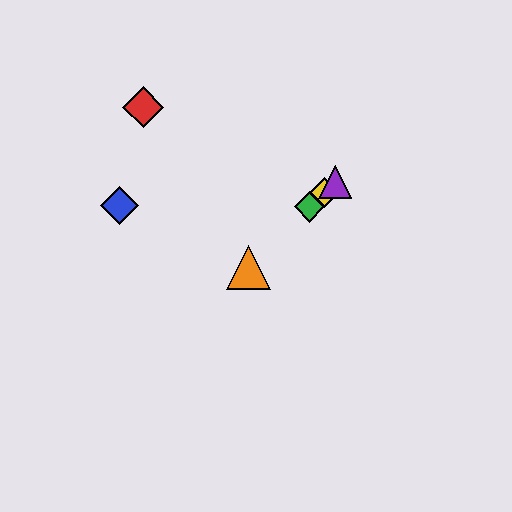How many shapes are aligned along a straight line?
4 shapes (the green diamond, the yellow diamond, the purple triangle, the orange triangle) are aligned along a straight line.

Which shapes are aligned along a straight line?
The green diamond, the yellow diamond, the purple triangle, the orange triangle are aligned along a straight line.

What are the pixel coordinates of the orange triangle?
The orange triangle is at (248, 267).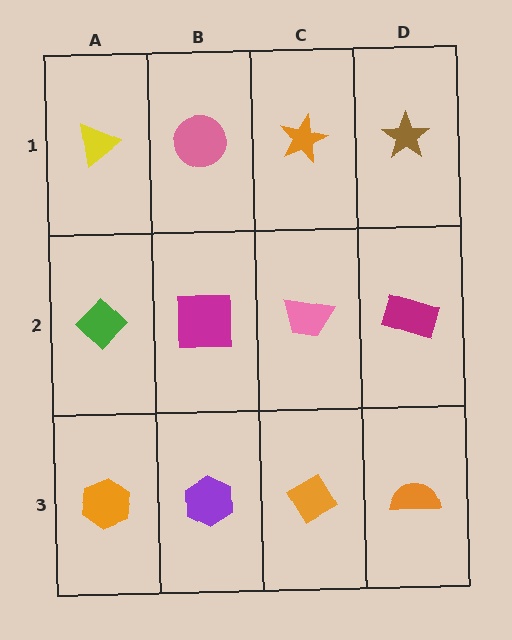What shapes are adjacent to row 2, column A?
A yellow triangle (row 1, column A), an orange hexagon (row 3, column A), a magenta square (row 2, column B).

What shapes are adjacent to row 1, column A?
A green diamond (row 2, column A), a pink circle (row 1, column B).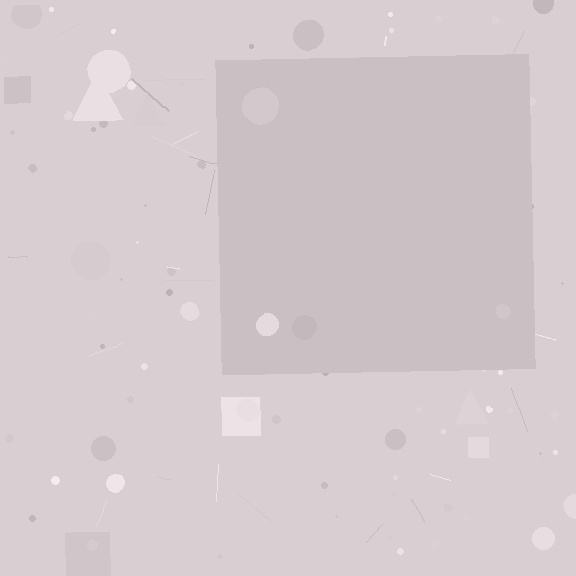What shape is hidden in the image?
A square is hidden in the image.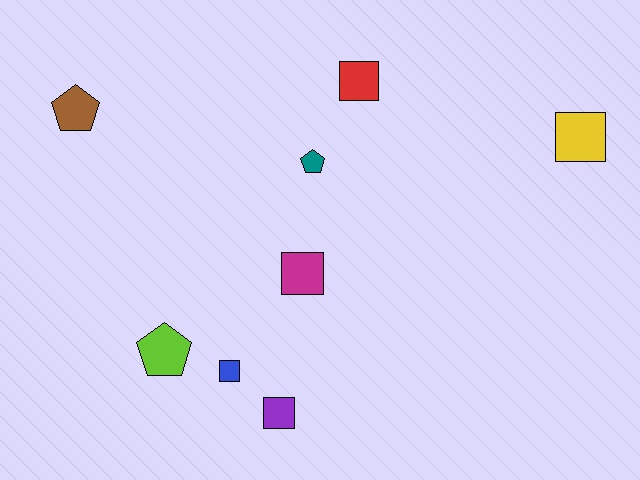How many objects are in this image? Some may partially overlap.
There are 8 objects.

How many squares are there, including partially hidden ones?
There are 5 squares.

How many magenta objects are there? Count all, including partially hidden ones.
There is 1 magenta object.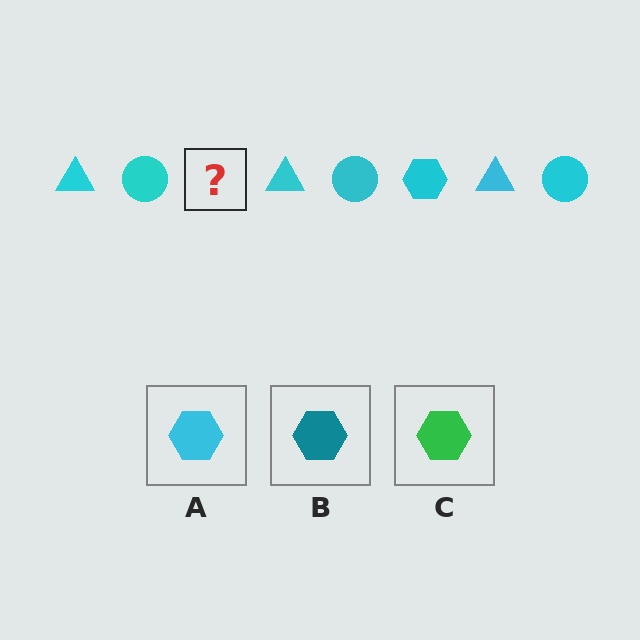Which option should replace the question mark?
Option A.